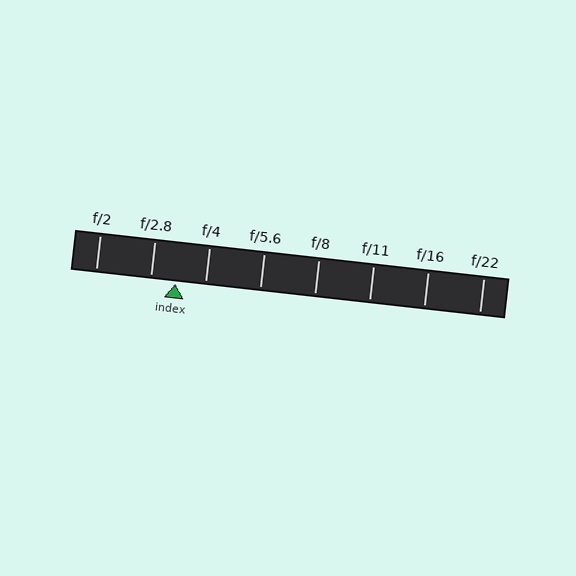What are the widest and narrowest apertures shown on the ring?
The widest aperture shown is f/2 and the narrowest is f/22.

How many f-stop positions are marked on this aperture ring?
There are 8 f-stop positions marked.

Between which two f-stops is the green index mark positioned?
The index mark is between f/2.8 and f/4.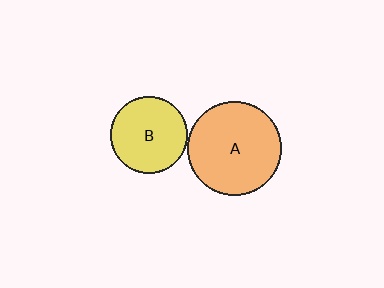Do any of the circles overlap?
No, none of the circles overlap.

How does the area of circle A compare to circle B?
Approximately 1.5 times.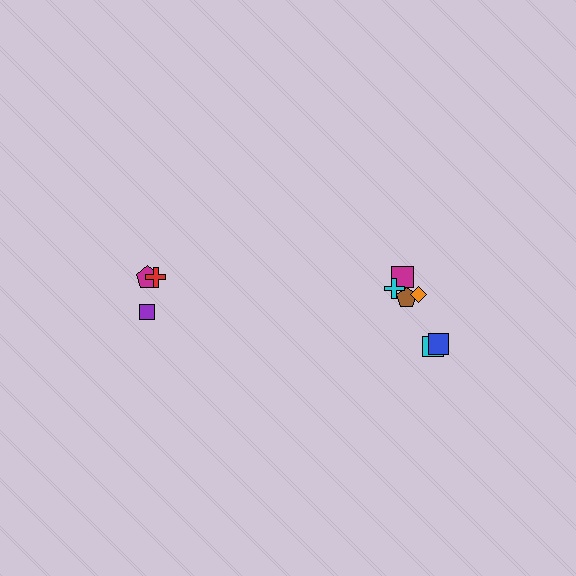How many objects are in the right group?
There are 6 objects.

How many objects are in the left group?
There are 3 objects.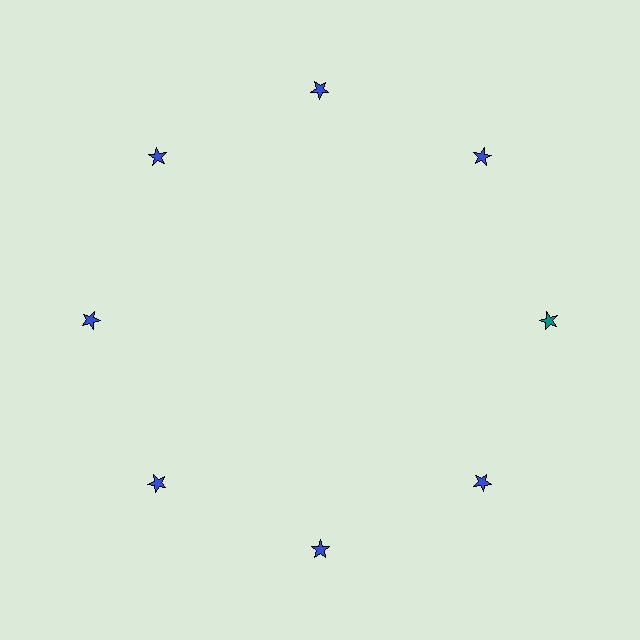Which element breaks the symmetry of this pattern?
The teal star at roughly the 3 o'clock position breaks the symmetry. All other shapes are blue stars.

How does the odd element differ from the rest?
It has a different color: teal instead of blue.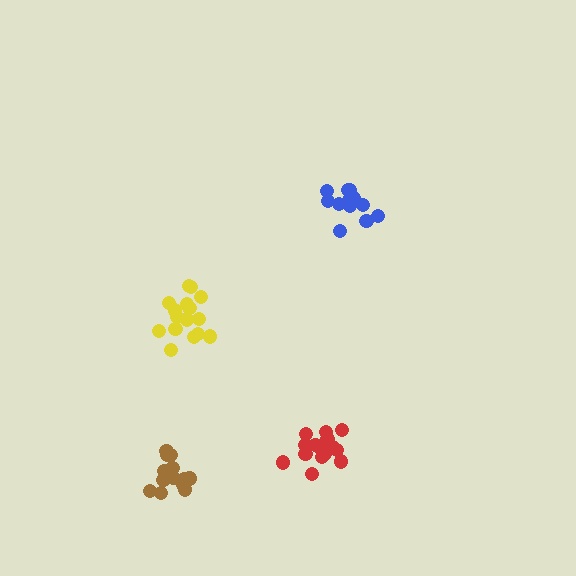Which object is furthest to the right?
The blue cluster is rightmost.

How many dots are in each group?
Group 1: 16 dots, Group 2: 14 dots, Group 3: 17 dots, Group 4: 13 dots (60 total).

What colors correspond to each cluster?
The clusters are colored: yellow, brown, red, blue.